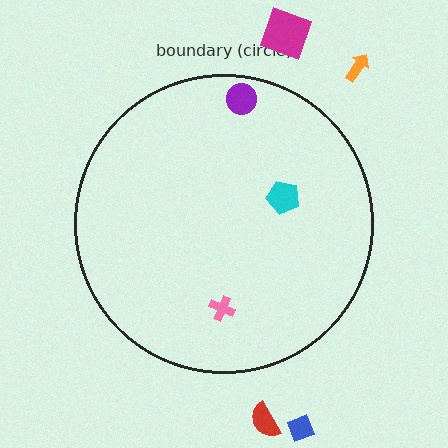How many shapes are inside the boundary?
3 inside, 4 outside.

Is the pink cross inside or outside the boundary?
Inside.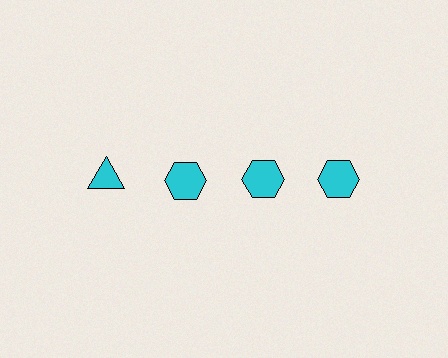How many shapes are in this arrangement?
There are 4 shapes arranged in a grid pattern.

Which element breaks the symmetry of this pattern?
The cyan triangle in the top row, leftmost column breaks the symmetry. All other shapes are cyan hexagons.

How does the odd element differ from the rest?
It has a different shape: triangle instead of hexagon.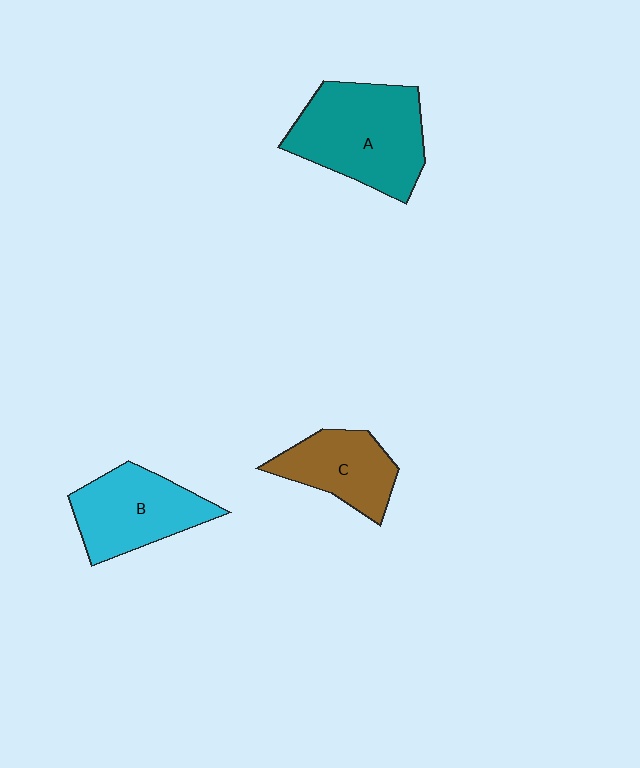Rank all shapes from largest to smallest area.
From largest to smallest: A (teal), B (cyan), C (brown).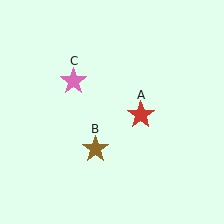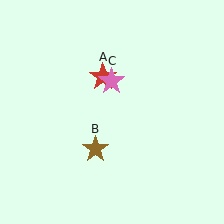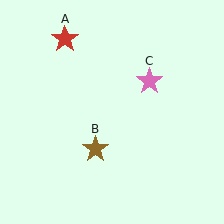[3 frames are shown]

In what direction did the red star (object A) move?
The red star (object A) moved up and to the left.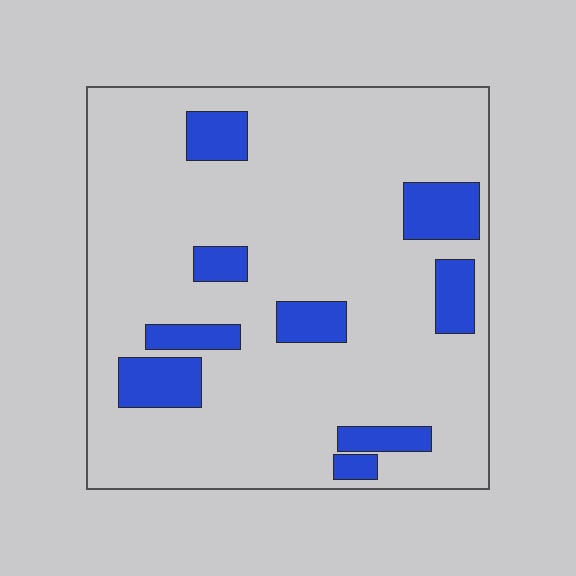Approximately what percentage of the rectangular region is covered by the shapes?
Approximately 15%.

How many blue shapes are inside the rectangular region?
9.